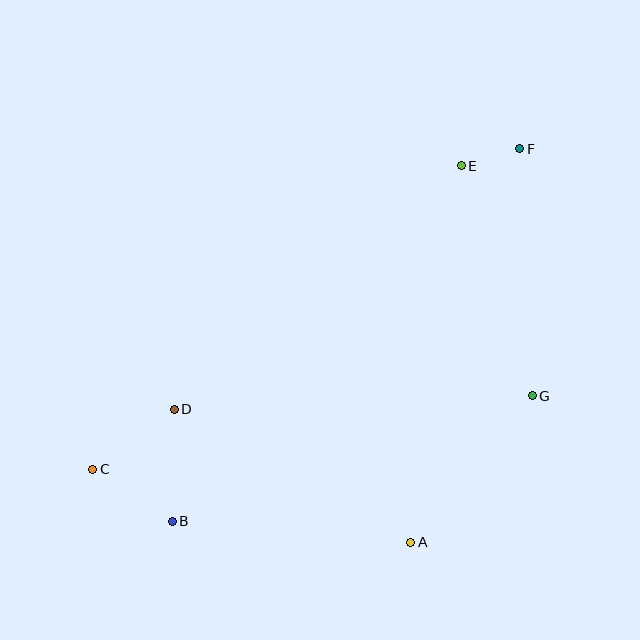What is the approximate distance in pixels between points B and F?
The distance between B and F is approximately 510 pixels.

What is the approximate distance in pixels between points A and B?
The distance between A and B is approximately 239 pixels.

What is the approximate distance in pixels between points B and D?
The distance between B and D is approximately 112 pixels.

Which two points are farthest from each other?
Points C and F are farthest from each other.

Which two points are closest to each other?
Points E and F are closest to each other.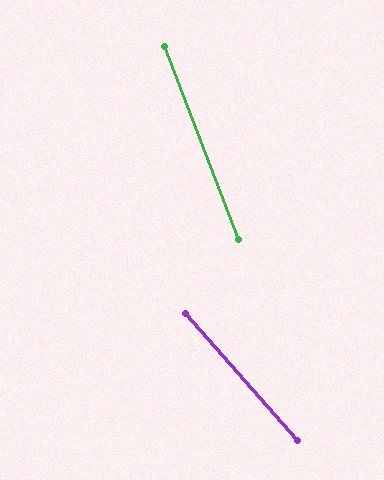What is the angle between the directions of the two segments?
Approximately 20 degrees.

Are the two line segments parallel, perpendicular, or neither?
Neither parallel nor perpendicular — they differ by about 20°.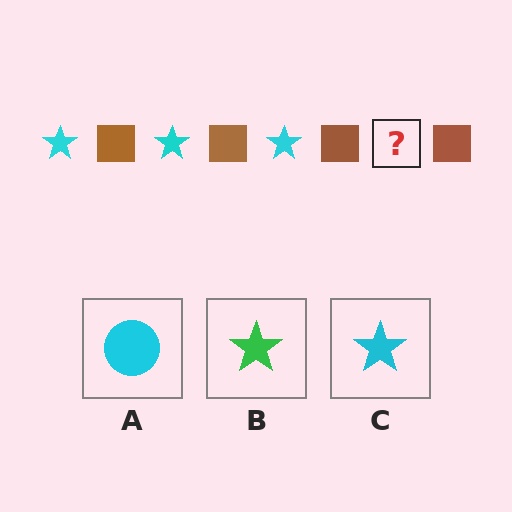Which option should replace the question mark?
Option C.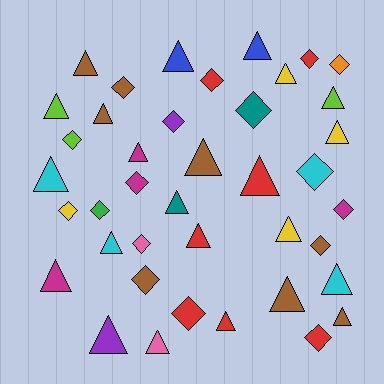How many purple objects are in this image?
There are 2 purple objects.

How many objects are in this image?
There are 40 objects.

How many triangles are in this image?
There are 23 triangles.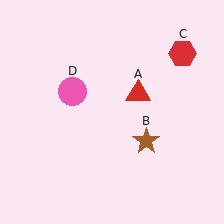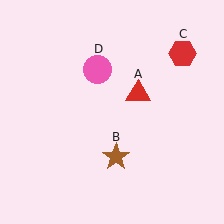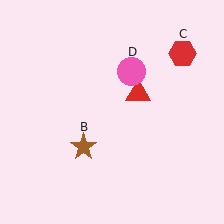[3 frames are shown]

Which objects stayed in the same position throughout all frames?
Red triangle (object A) and red hexagon (object C) remained stationary.